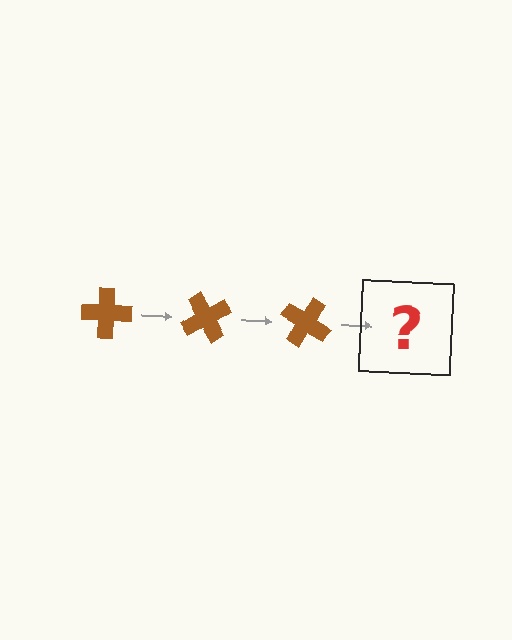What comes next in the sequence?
The next element should be a brown cross rotated 180 degrees.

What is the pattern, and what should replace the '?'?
The pattern is that the cross rotates 60 degrees each step. The '?' should be a brown cross rotated 180 degrees.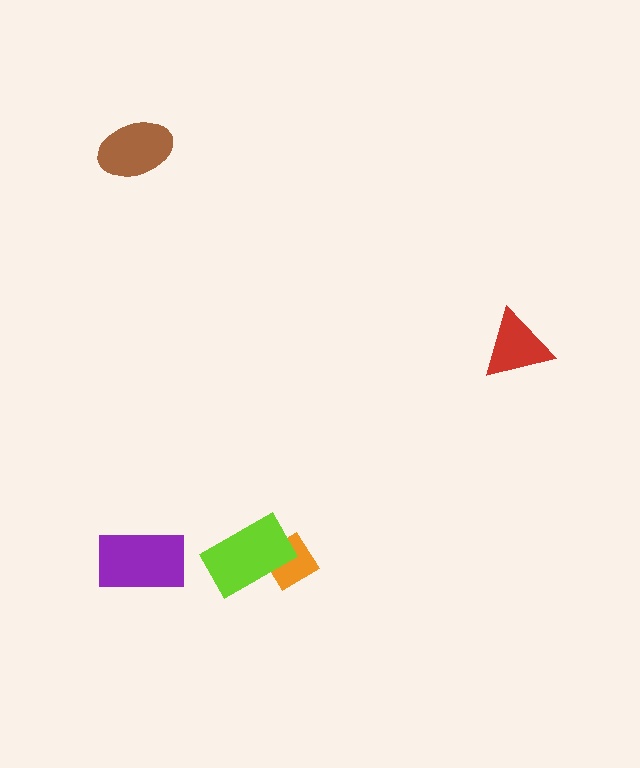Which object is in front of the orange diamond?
The lime rectangle is in front of the orange diamond.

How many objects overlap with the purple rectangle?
0 objects overlap with the purple rectangle.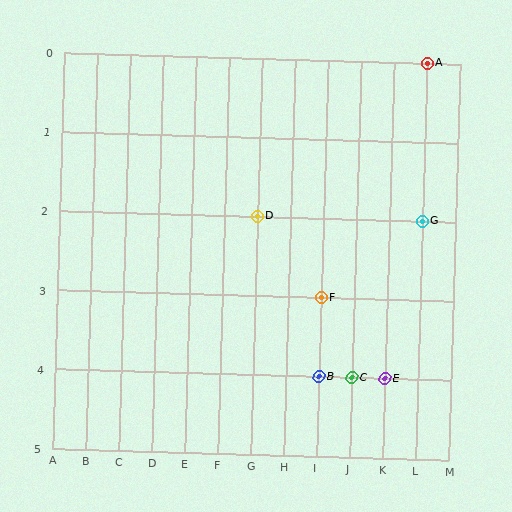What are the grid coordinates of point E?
Point E is at grid coordinates (K, 4).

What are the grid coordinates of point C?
Point C is at grid coordinates (J, 4).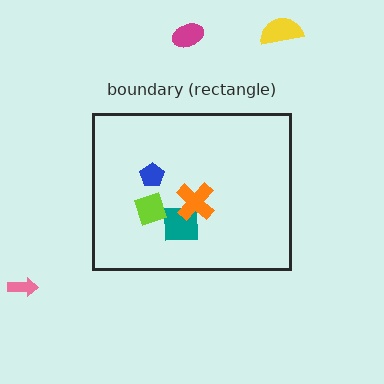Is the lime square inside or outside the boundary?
Inside.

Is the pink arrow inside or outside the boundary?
Outside.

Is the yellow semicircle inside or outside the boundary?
Outside.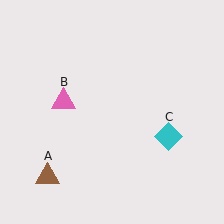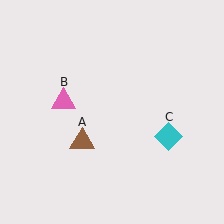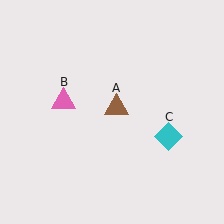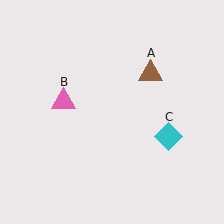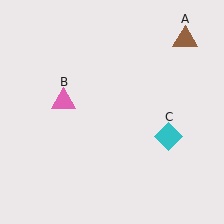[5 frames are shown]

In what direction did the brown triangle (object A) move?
The brown triangle (object A) moved up and to the right.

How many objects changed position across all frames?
1 object changed position: brown triangle (object A).